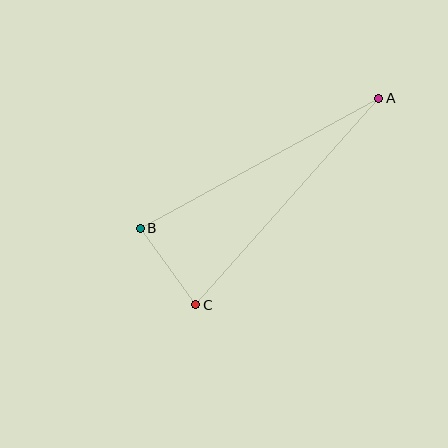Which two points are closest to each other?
Points B and C are closest to each other.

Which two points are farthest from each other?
Points A and C are farthest from each other.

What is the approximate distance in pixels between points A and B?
The distance between A and B is approximately 272 pixels.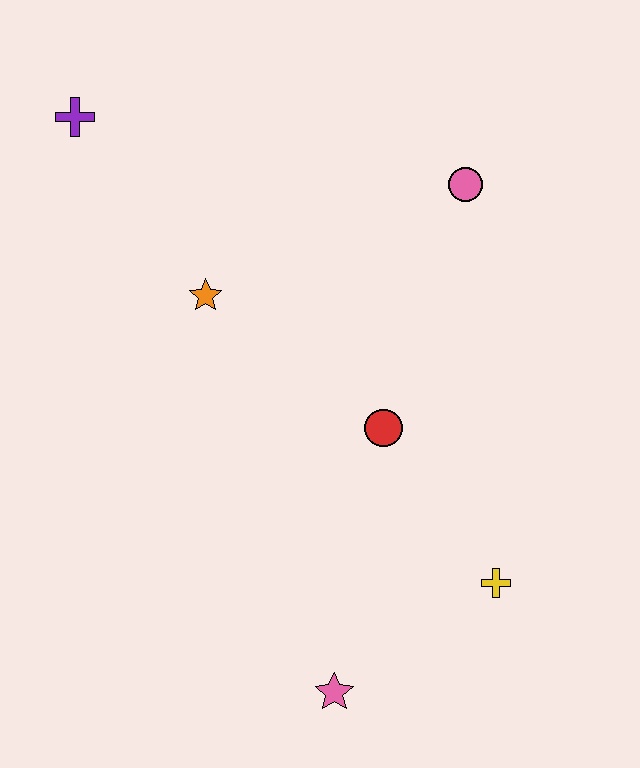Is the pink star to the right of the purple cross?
Yes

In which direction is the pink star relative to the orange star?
The pink star is below the orange star.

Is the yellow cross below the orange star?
Yes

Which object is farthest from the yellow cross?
The purple cross is farthest from the yellow cross.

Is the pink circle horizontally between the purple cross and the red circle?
No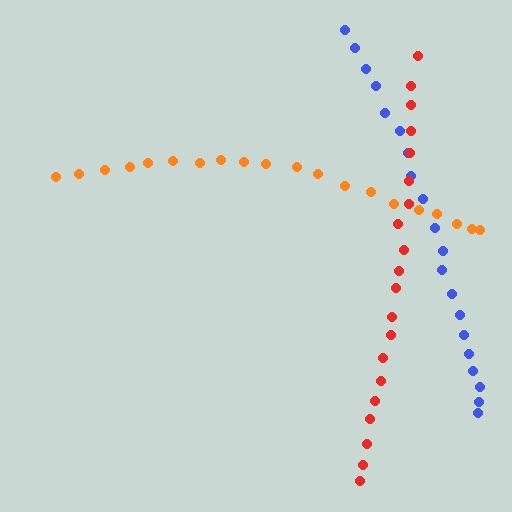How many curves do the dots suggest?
There are 3 distinct paths.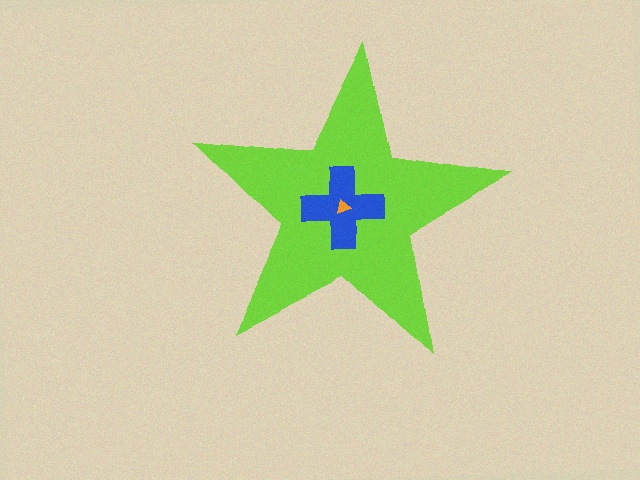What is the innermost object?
The orange triangle.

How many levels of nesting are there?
3.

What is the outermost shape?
The lime star.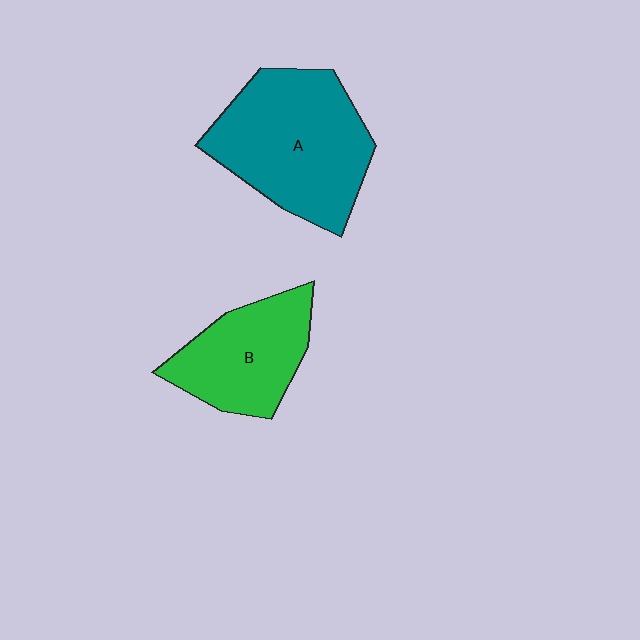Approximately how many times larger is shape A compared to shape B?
Approximately 1.5 times.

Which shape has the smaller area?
Shape B (green).